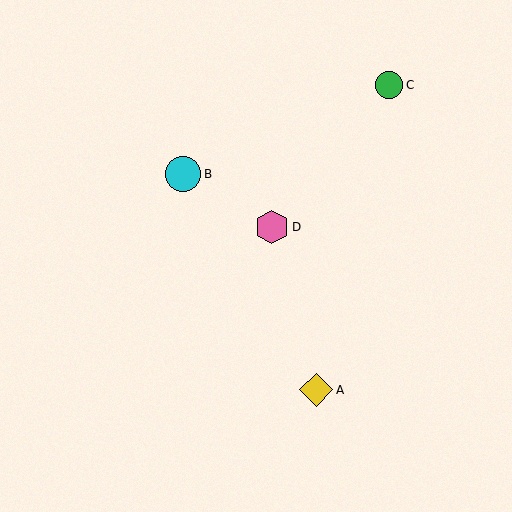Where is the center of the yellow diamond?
The center of the yellow diamond is at (316, 390).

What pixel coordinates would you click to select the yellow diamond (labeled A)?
Click at (316, 390) to select the yellow diamond A.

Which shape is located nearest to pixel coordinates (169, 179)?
The cyan circle (labeled B) at (183, 174) is nearest to that location.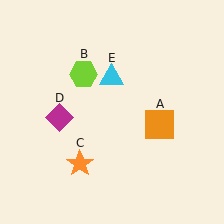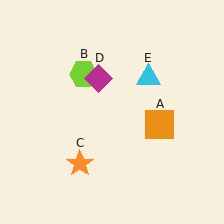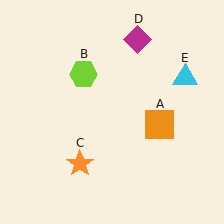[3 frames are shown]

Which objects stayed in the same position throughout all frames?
Orange square (object A) and lime hexagon (object B) and orange star (object C) remained stationary.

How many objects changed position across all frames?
2 objects changed position: magenta diamond (object D), cyan triangle (object E).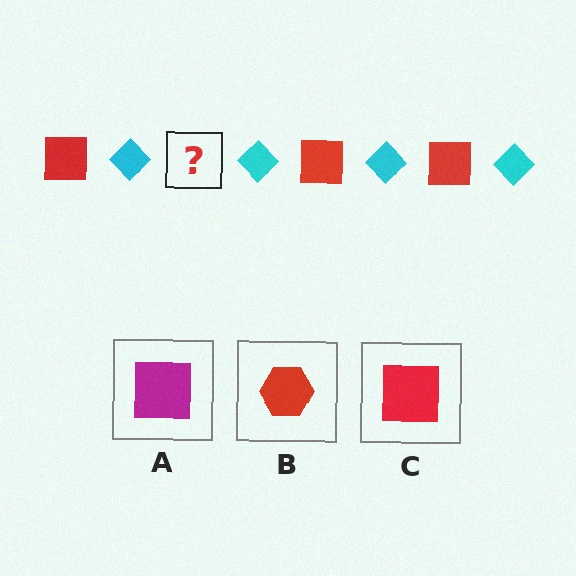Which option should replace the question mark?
Option C.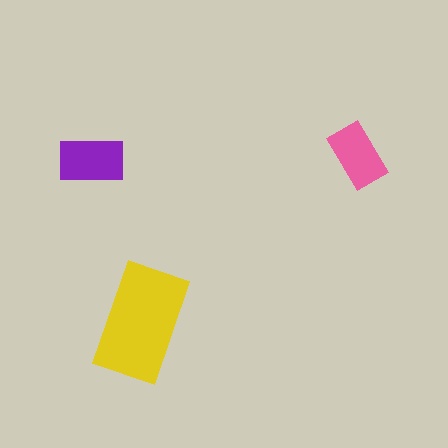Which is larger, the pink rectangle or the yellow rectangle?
The yellow one.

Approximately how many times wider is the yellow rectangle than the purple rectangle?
About 2 times wider.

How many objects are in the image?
There are 3 objects in the image.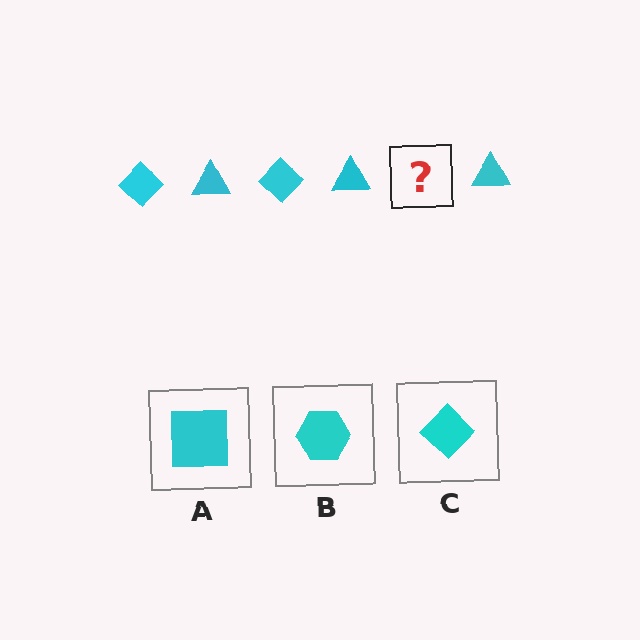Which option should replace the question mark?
Option C.